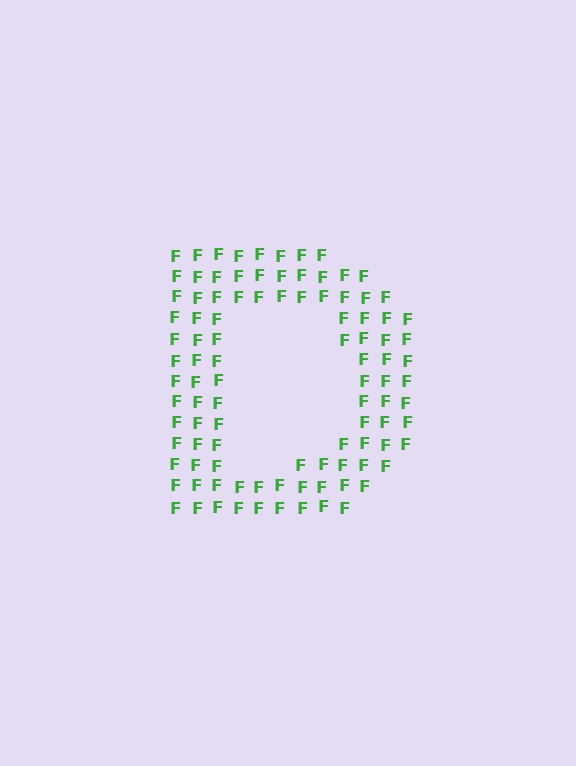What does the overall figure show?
The overall figure shows the letter D.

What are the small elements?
The small elements are letter F's.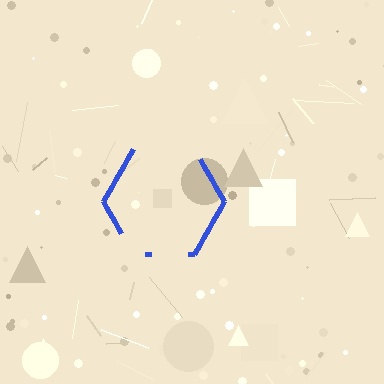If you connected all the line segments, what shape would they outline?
They would outline a hexagon.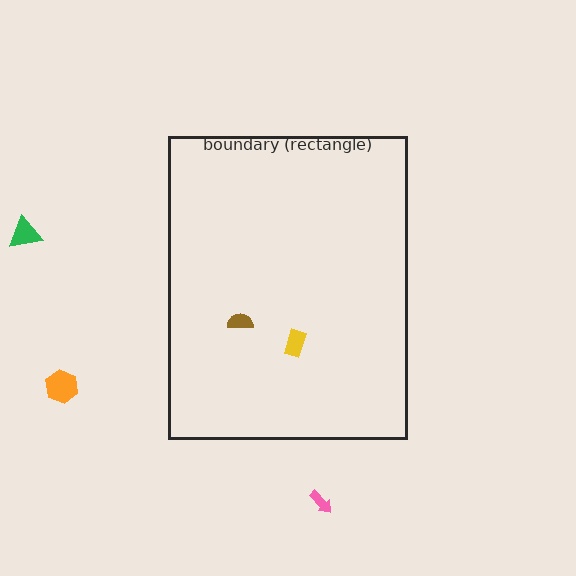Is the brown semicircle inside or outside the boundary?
Inside.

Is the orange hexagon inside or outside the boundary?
Outside.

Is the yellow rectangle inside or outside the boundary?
Inside.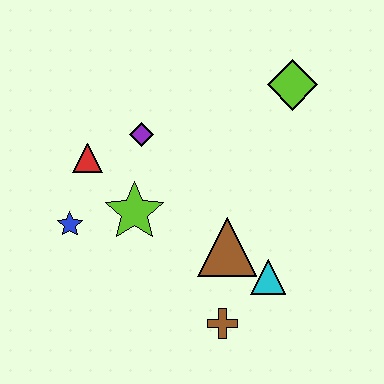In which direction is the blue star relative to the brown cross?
The blue star is to the left of the brown cross.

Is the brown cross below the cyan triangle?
Yes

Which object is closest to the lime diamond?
The purple diamond is closest to the lime diamond.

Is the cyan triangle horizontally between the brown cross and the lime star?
No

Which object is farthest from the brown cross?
The lime diamond is farthest from the brown cross.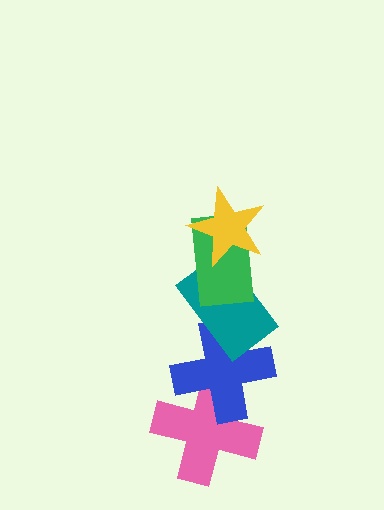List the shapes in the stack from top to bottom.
From top to bottom: the yellow star, the green rectangle, the teal rectangle, the blue cross, the pink cross.